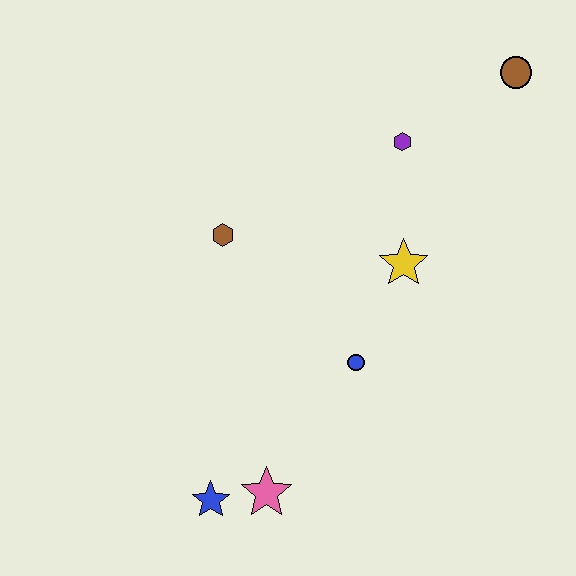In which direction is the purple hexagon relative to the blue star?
The purple hexagon is above the blue star.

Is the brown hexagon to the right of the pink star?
No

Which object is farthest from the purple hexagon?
The blue star is farthest from the purple hexagon.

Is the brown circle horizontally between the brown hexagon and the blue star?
No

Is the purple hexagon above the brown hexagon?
Yes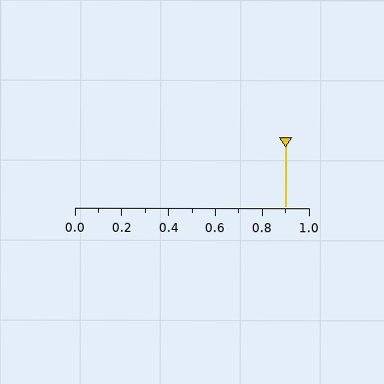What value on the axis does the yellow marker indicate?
The marker indicates approximately 0.9.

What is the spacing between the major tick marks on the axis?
The major ticks are spaced 0.2 apart.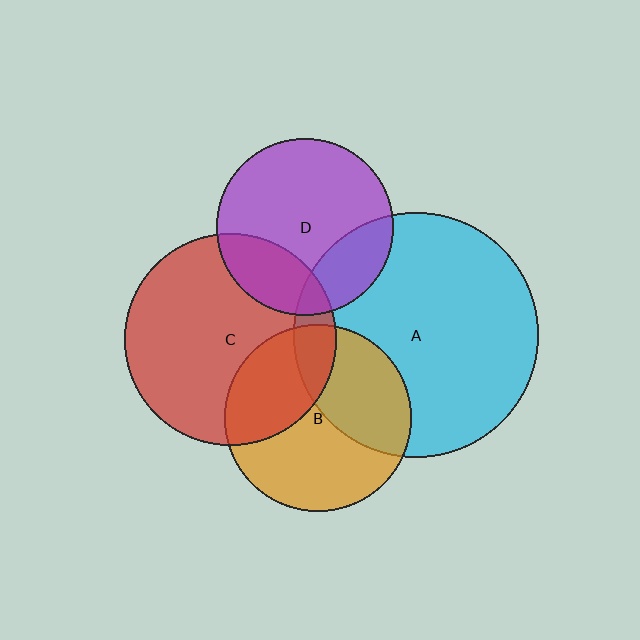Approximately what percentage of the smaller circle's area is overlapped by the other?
Approximately 35%.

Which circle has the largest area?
Circle A (cyan).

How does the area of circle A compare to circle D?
Approximately 1.9 times.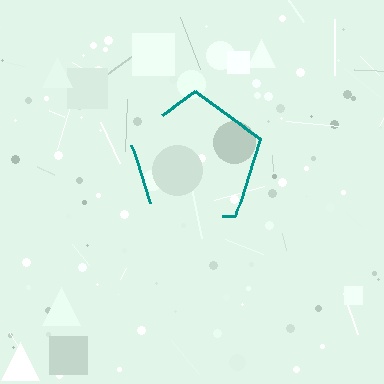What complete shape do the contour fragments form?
The contour fragments form a pentagon.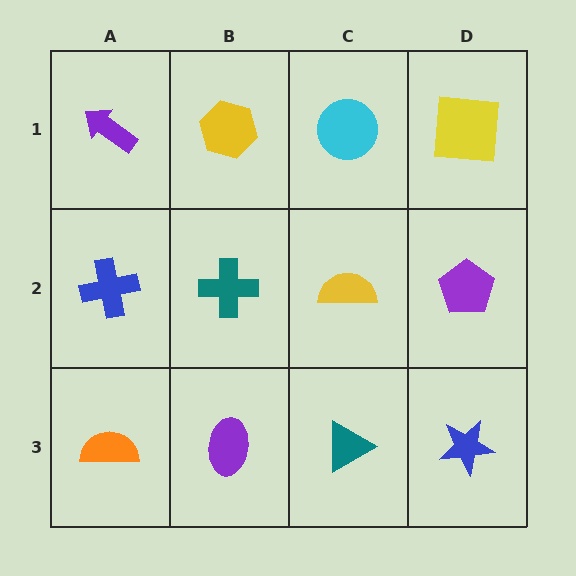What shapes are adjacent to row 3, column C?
A yellow semicircle (row 2, column C), a purple ellipse (row 3, column B), a blue star (row 3, column D).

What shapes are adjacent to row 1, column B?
A teal cross (row 2, column B), a purple arrow (row 1, column A), a cyan circle (row 1, column C).